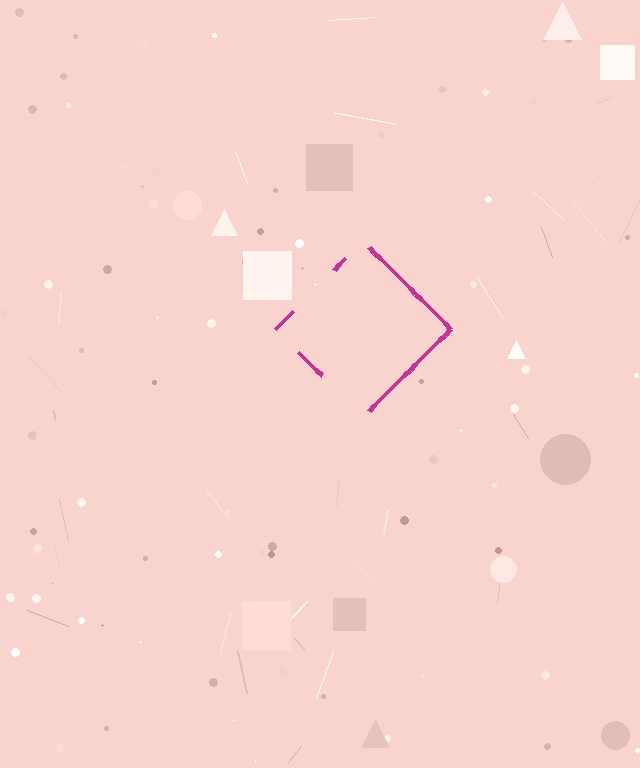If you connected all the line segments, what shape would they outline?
They would outline a diamond.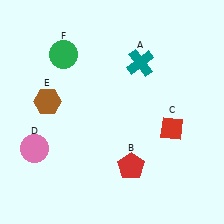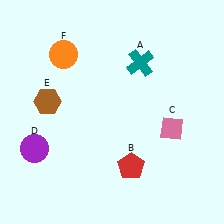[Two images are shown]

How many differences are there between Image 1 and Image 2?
There are 3 differences between the two images.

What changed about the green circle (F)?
In Image 1, F is green. In Image 2, it changed to orange.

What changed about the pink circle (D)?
In Image 1, D is pink. In Image 2, it changed to purple.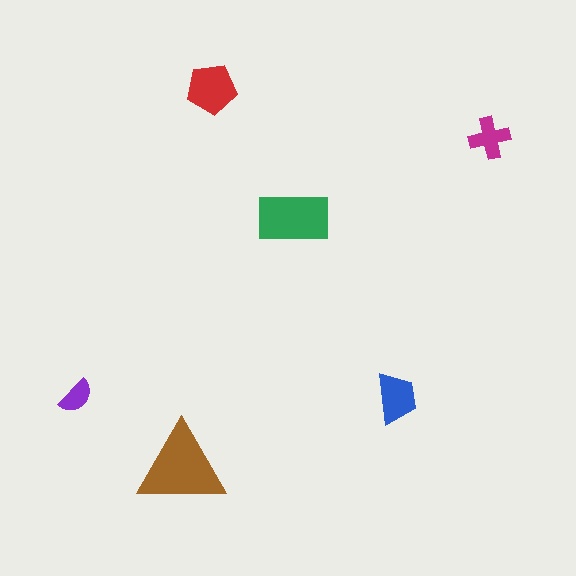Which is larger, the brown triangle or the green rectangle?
The brown triangle.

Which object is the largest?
The brown triangle.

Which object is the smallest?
The purple semicircle.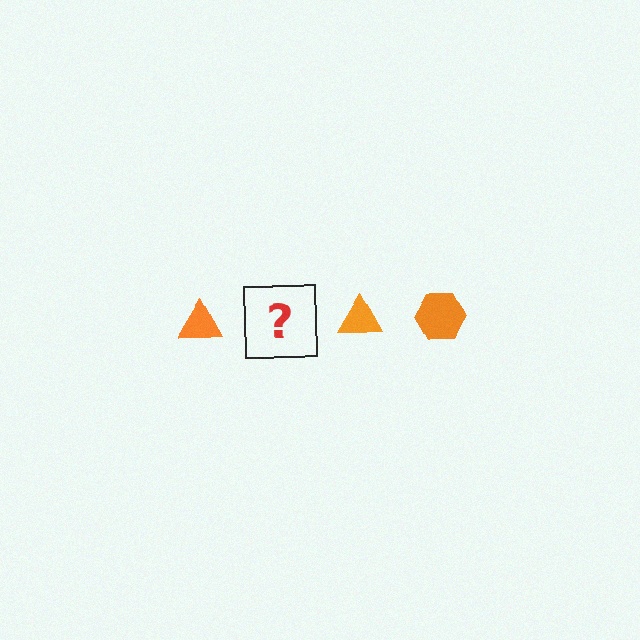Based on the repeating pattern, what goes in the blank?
The blank should be an orange hexagon.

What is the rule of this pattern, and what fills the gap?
The rule is that the pattern cycles through triangle, hexagon shapes in orange. The gap should be filled with an orange hexagon.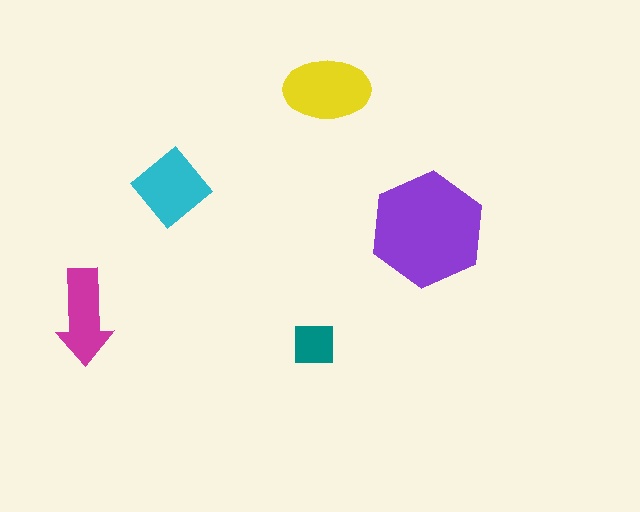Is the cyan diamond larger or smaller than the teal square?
Larger.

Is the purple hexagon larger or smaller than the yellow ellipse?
Larger.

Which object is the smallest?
The teal square.